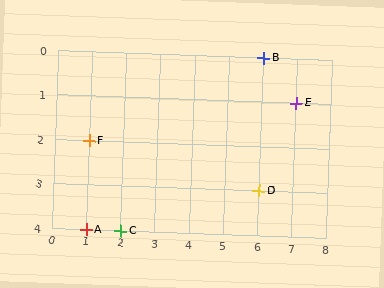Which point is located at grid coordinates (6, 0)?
Point B is at (6, 0).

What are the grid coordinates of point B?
Point B is at grid coordinates (6, 0).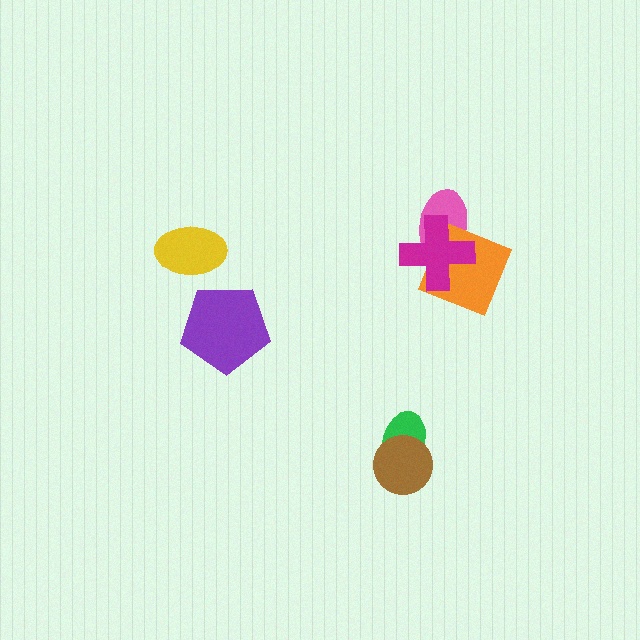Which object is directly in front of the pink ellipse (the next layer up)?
The orange square is directly in front of the pink ellipse.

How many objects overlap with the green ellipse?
1 object overlaps with the green ellipse.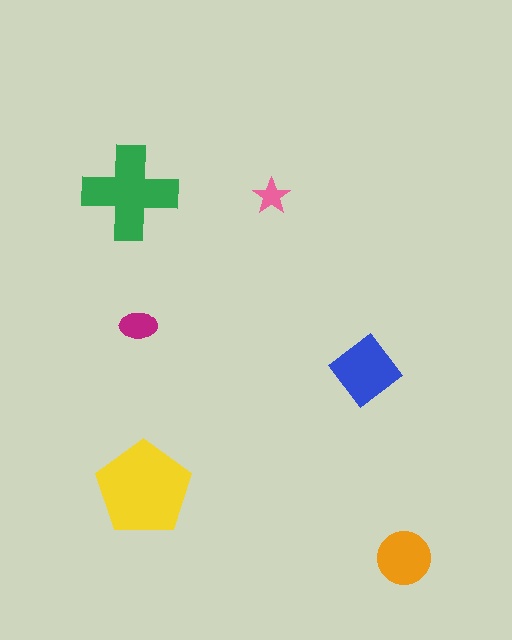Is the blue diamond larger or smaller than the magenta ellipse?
Larger.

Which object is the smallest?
The pink star.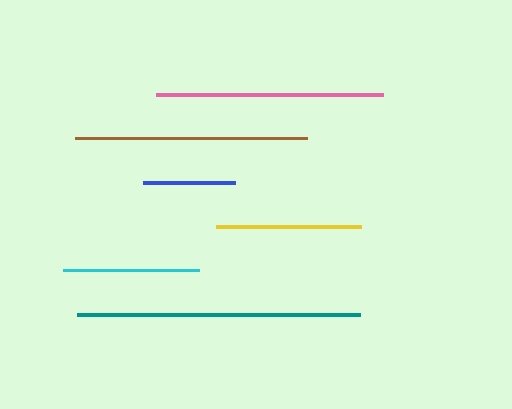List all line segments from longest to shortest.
From longest to shortest: teal, brown, pink, yellow, cyan, blue.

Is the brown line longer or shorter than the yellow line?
The brown line is longer than the yellow line.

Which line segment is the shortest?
The blue line is the shortest at approximately 92 pixels.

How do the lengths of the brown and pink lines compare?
The brown and pink lines are approximately the same length.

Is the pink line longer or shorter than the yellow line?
The pink line is longer than the yellow line.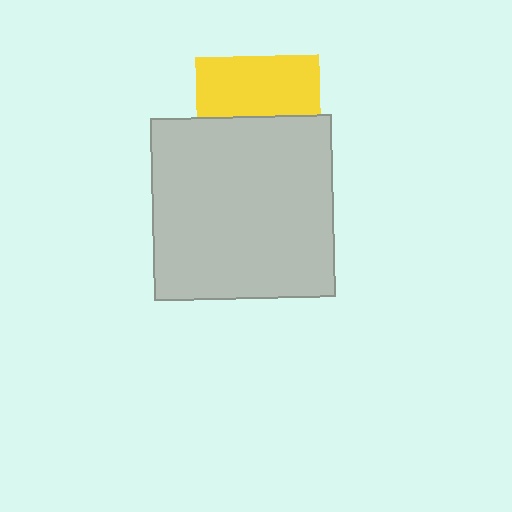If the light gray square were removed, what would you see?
You would see the complete yellow square.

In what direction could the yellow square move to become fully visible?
The yellow square could move up. That would shift it out from behind the light gray square entirely.